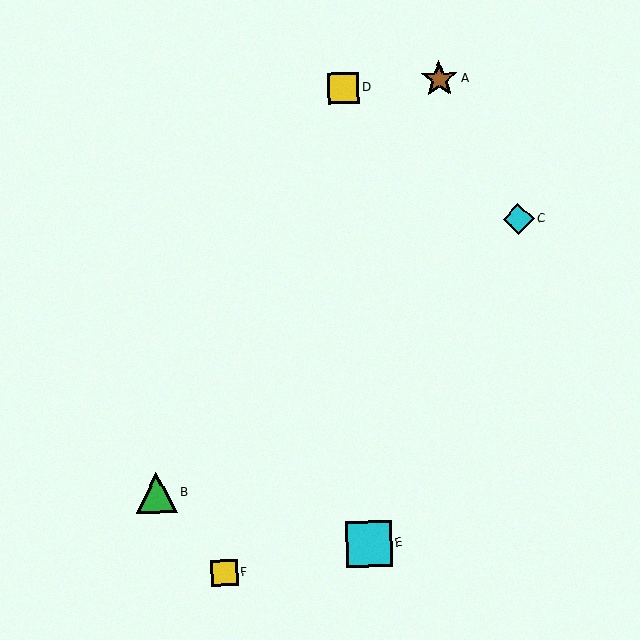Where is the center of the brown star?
The center of the brown star is at (439, 79).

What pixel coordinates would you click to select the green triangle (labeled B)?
Click at (156, 492) to select the green triangle B.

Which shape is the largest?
The cyan square (labeled E) is the largest.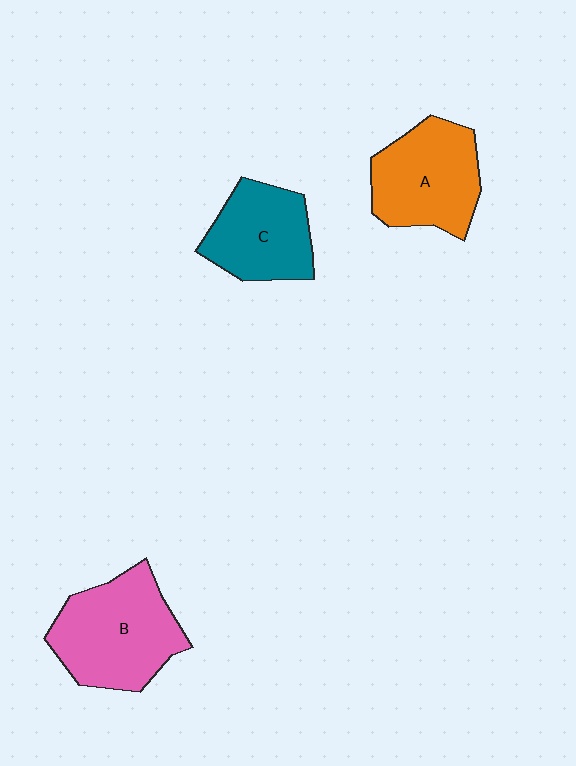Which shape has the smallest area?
Shape C (teal).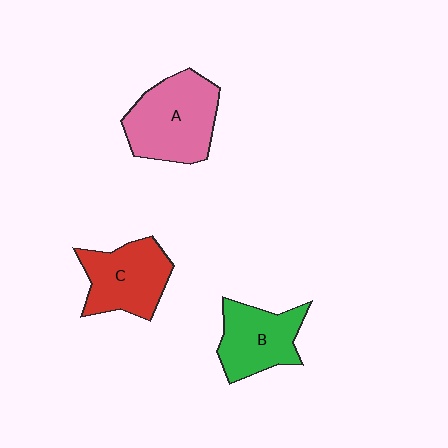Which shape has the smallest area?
Shape B (green).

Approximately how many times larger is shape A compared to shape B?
Approximately 1.3 times.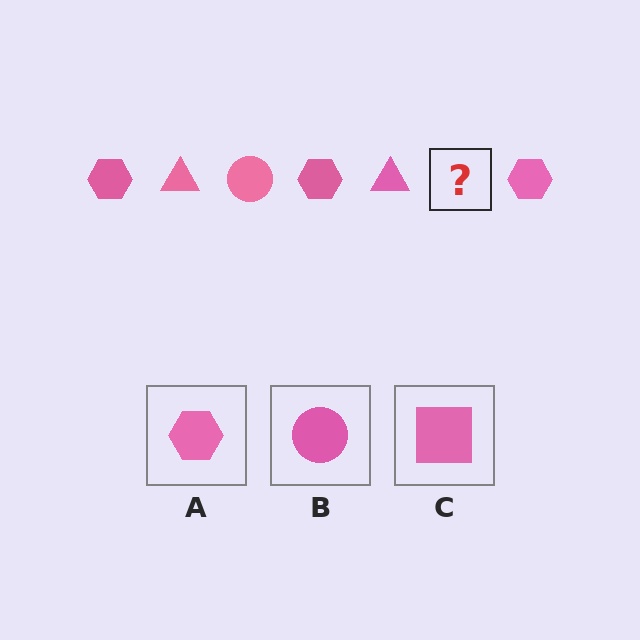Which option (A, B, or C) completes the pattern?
B.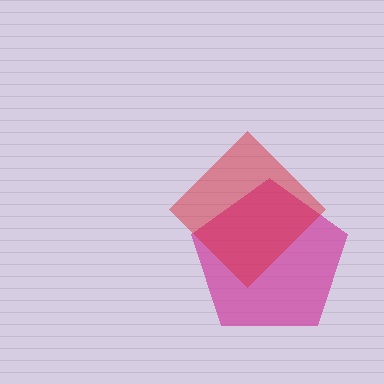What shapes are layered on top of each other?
The layered shapes are: a magenta pentagon, a red diamond.